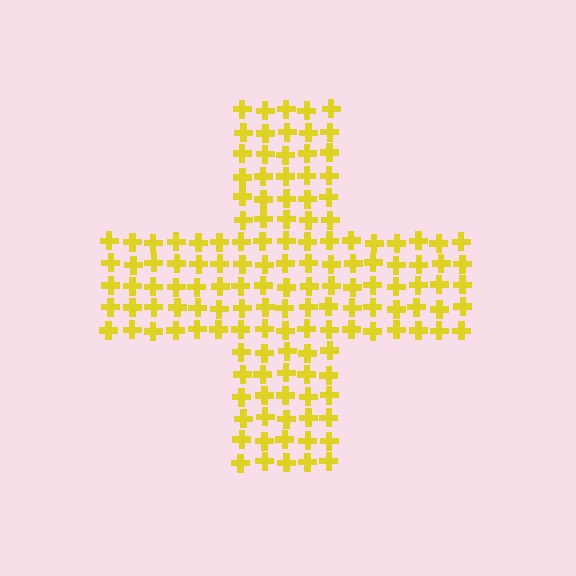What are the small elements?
The small elements are crosses.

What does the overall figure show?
The overall figure shows a cross.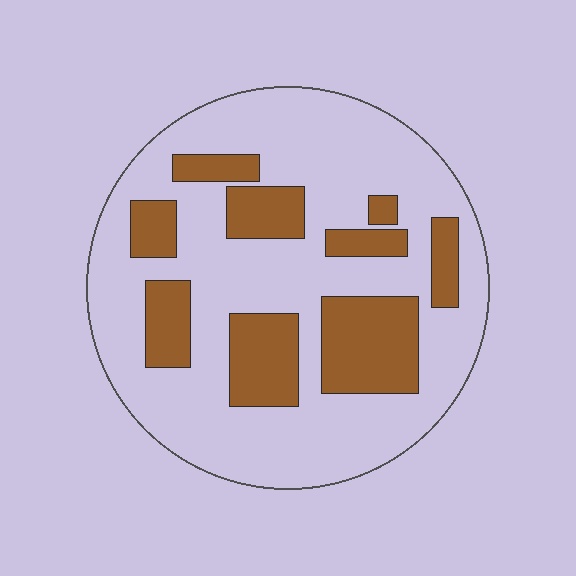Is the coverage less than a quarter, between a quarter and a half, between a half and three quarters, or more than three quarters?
Between a quarter and a half.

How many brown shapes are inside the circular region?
9.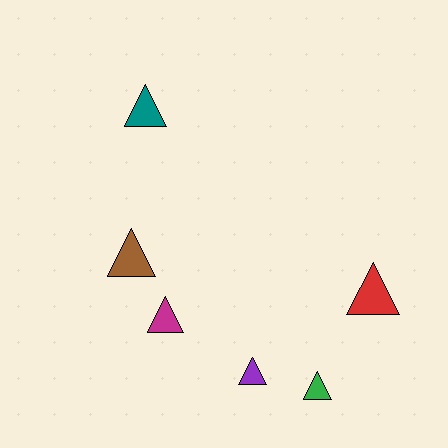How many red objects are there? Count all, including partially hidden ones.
There is 1 red object.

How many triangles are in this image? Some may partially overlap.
There are 6 triangles.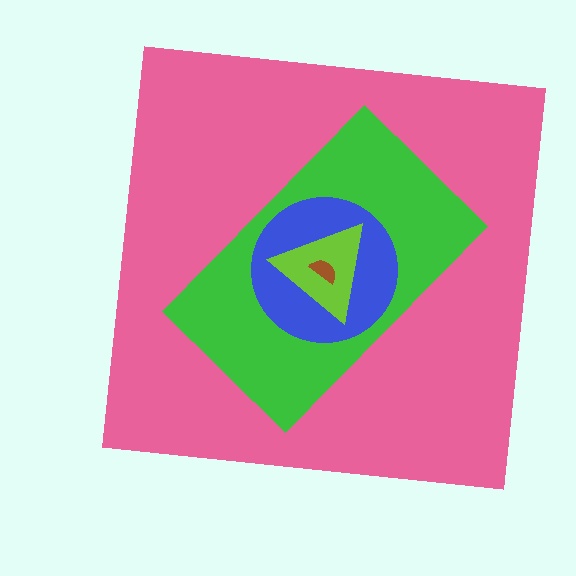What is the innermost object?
The brown semicircle.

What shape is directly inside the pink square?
The green rectangle.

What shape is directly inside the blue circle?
The lime triangle.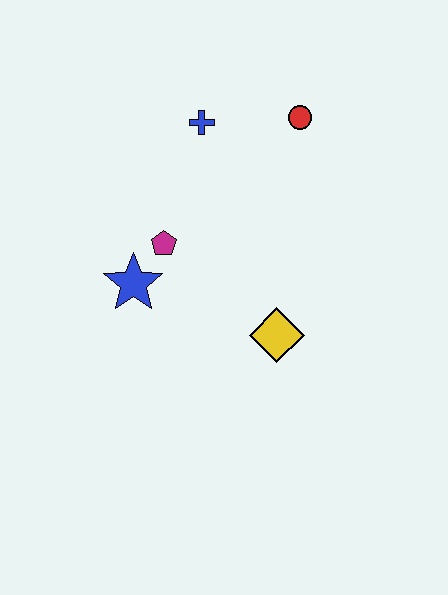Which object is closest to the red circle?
The blue cross is closest to the red circle.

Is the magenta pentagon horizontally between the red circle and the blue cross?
No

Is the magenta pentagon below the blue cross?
Yes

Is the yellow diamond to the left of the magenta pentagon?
No